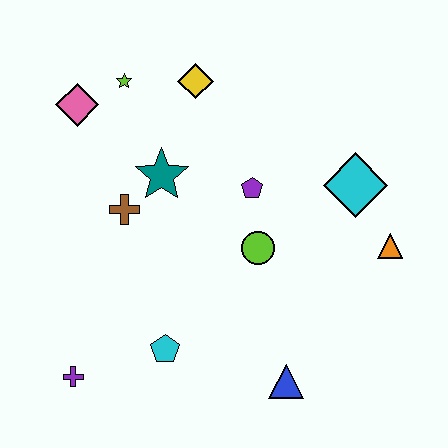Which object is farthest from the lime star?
The blue triangle is farthest from the lime star.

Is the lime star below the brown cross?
No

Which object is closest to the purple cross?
The cyan pentagon is closest to the purple cross.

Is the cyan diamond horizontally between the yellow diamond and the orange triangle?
Yes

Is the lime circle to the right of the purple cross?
Yes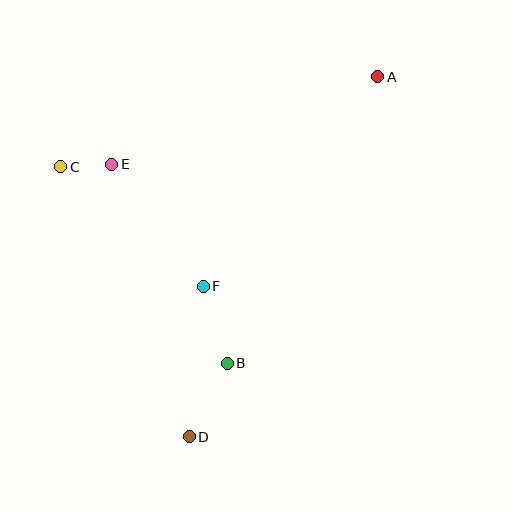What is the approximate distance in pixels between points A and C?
The distance between A and C is approximately 330 pixels.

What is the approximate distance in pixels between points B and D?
The distance between B and D is approximately 82 pixels.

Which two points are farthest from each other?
Points A and D are farthest from each other.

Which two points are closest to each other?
Points C and E are closest to each other.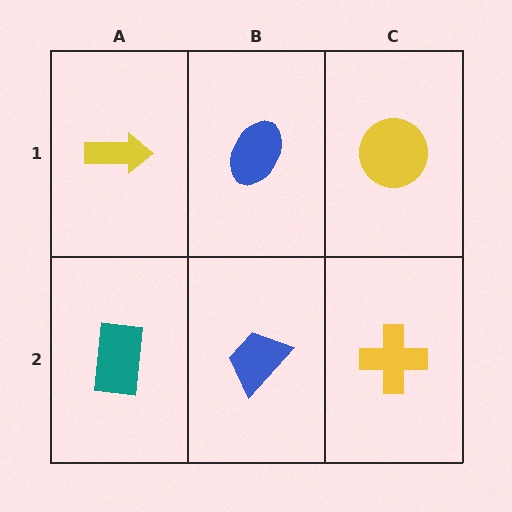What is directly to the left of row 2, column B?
A teal rectangle.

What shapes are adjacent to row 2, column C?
A yellow circle (row 1, column C), a blue trapezoid (row 2, column B).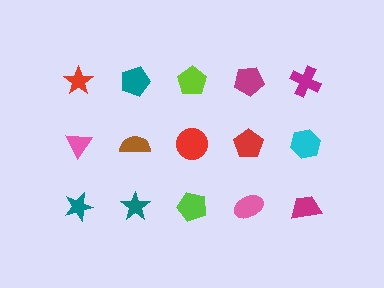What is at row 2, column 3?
A red circle.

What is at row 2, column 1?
A pink triangle.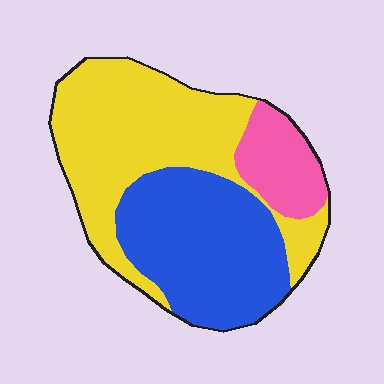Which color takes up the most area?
Yellow, at roughly 50%.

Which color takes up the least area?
Pink, at roughly 15%.